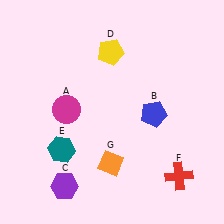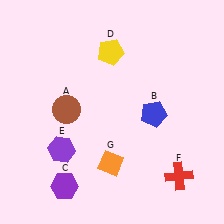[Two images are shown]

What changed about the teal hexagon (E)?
In Image 1, E is teal. In Image 2, it changed to purple.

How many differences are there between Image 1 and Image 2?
There are 2 differences between the two images.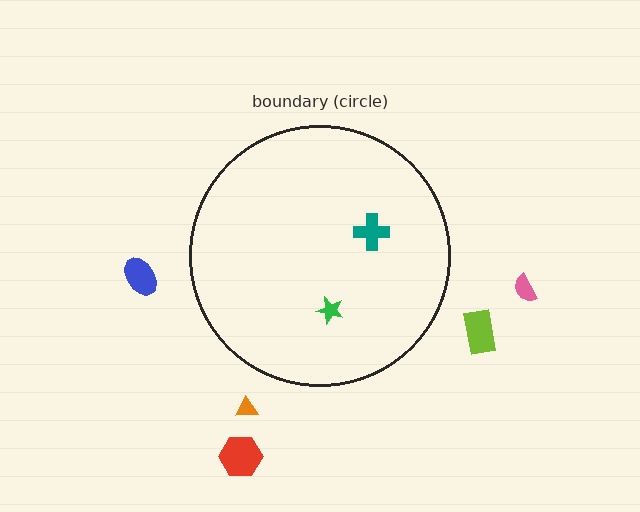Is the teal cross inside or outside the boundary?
Inside.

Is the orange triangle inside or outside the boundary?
Outside.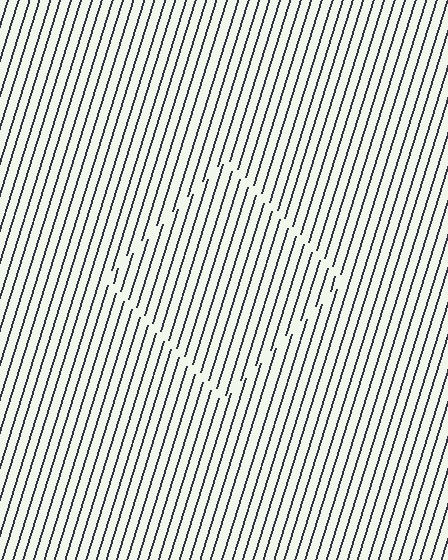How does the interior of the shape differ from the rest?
The interior of the shape contains the same grating, shifted by half a period — the contour is defined by the phase discontinuity where line-ends from the inner and outer gratings abut.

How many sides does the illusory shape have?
4 sides — the line-ends trace a square.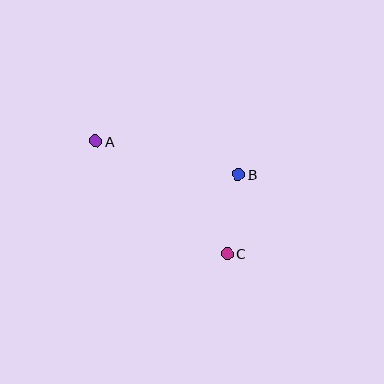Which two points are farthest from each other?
Points A and C are farthest from each other.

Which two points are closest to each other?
Points B and C are closest to each other.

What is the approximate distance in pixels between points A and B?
The distance between A and B is approximately 147 pixels.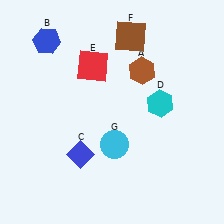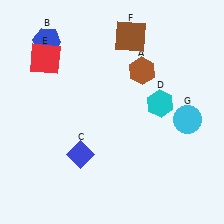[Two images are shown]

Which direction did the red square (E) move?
The red square (E) moved left.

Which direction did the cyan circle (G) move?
The cyan circle (G) moved right.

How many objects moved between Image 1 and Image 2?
2 objects moved between the two images.